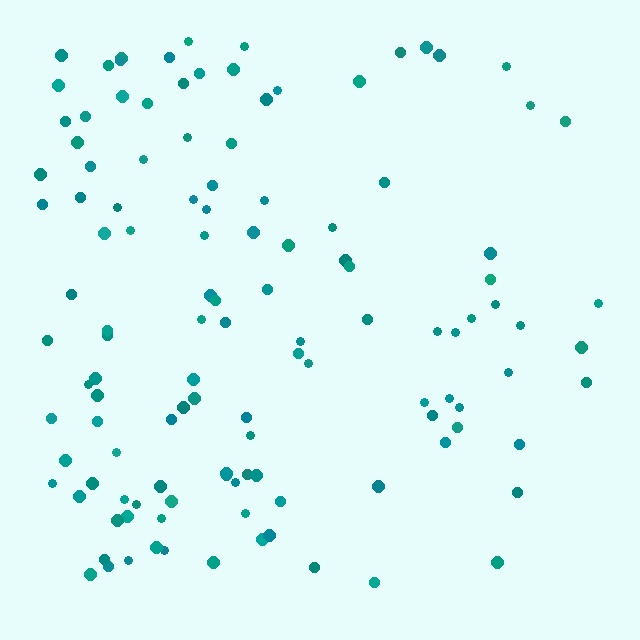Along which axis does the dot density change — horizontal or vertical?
Horizontal.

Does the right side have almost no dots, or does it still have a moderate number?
Still a moderate number, just noticeably fewer than the left.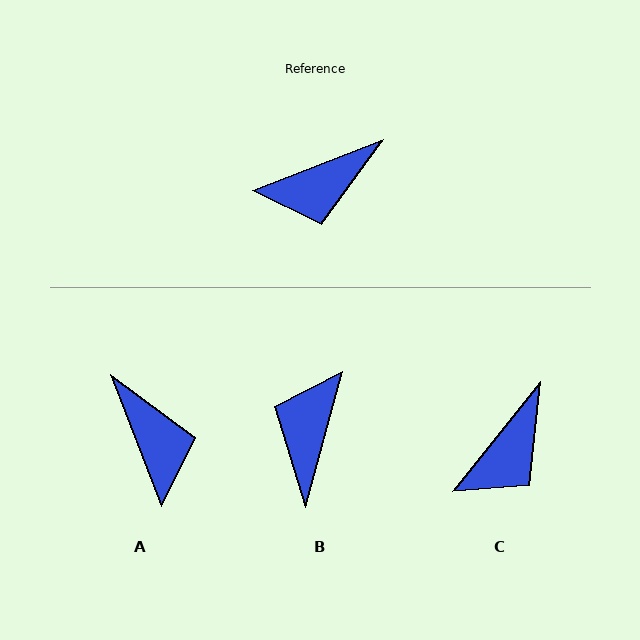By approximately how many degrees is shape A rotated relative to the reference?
Approximately 90 degrees counter-clockwise.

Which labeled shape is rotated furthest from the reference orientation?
B, about 127 degrees away.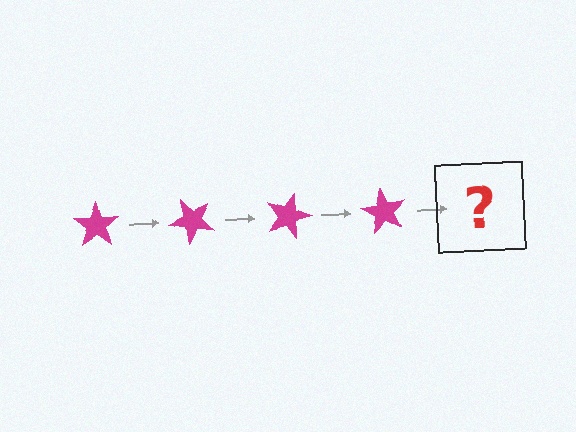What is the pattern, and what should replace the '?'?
The pattern is that the star rotates 45 degrees each step. The '?' should be a magenta star rotated 180 degrees.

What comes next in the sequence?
The next element should be a magenta star rotated 180 degrees.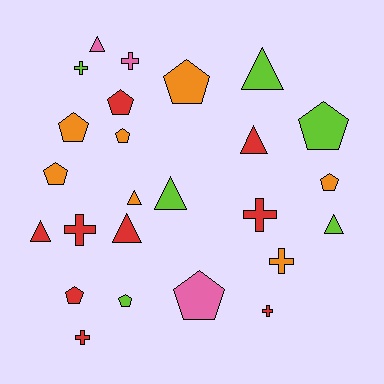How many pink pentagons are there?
There is 1 pink pentagon.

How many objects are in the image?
There are 25 objects.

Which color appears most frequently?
Red, with 9 objects.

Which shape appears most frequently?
Pentagon, with 10 objects.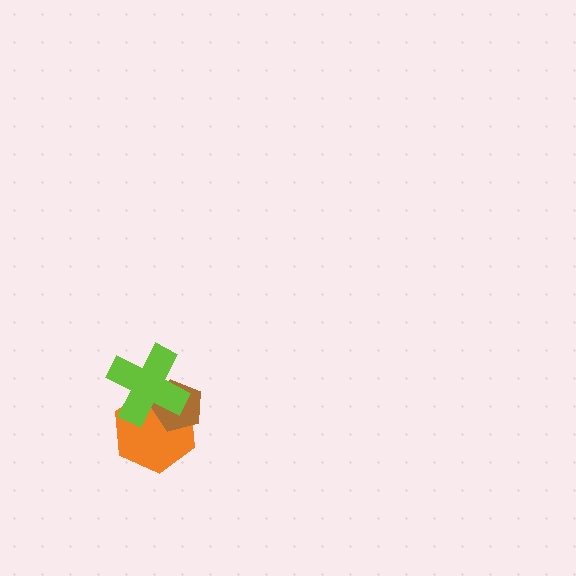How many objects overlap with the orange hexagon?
2 objects overlap with the orange hexagon.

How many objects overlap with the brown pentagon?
2 objects overlap with the brown pentagon.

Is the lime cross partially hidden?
No, no other shape covers it.